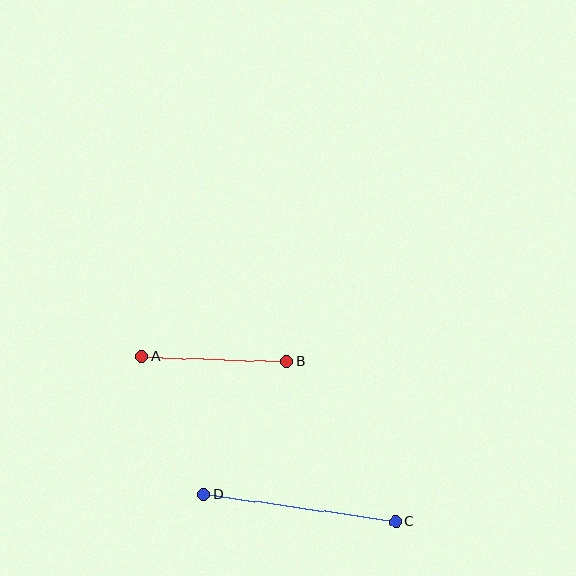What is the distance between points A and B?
The distance is approximately 145 pixels.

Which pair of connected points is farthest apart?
Points C and D are farthest apart.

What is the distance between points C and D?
The distance is approximately 194 pixels.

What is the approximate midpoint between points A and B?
The midpoint is at approximately (214, 359) pixels.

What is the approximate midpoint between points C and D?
The midpoint is at approximately (300, 508) pixels.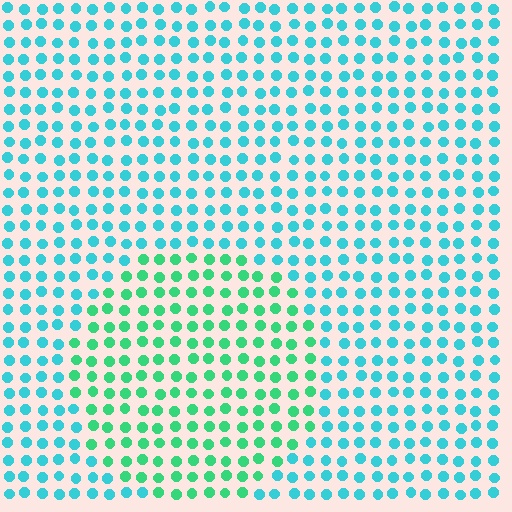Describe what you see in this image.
The image is filled with small cyan elements in a uniform arrangement. A circle-shaped region is visible where the elements are tinted to a slightly different hue, forming a subtle color boundary.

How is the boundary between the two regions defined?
The boundary is defined purely by a slight shift in hue (about 37 degrees). Spacing, size, and orientation are identical on both sides.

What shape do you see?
I see a circle.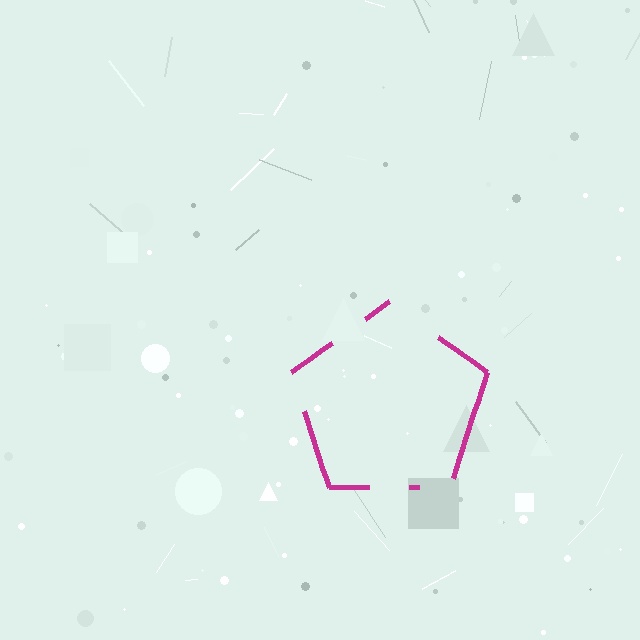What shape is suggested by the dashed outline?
The dashed outline suggests a pentagon.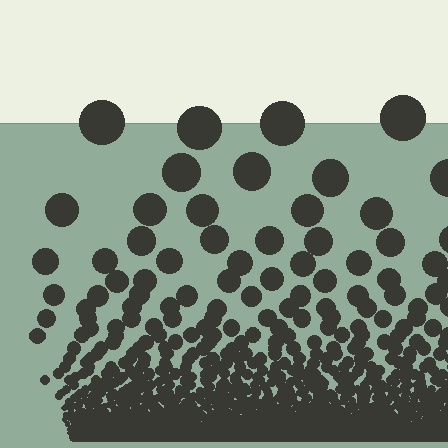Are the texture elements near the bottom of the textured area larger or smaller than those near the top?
Smaller. The gradient is inverted — elements near the bottom are smaller and denser.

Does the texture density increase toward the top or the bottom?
Density increases toward the bottom.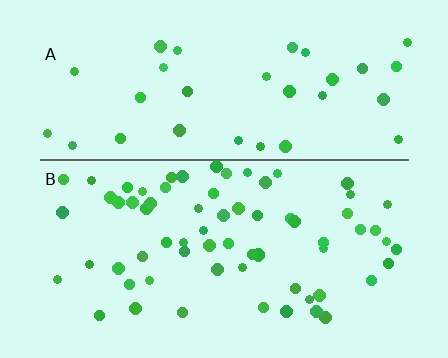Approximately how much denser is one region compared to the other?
Approximately 2.0× — region B over region A.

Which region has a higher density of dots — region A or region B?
B (the bottom).